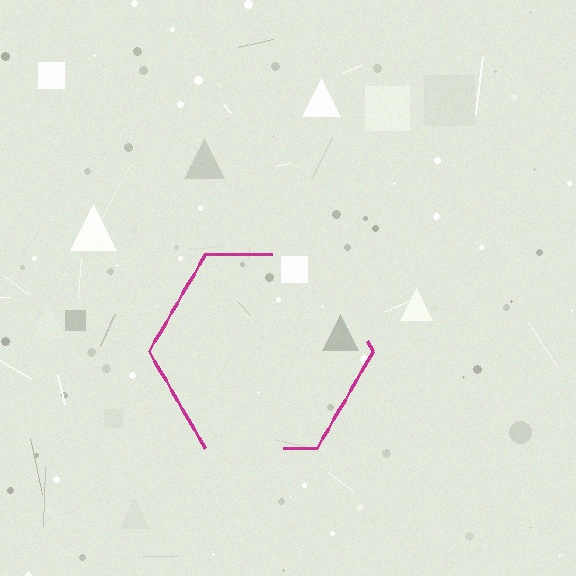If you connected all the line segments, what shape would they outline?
They would outline a hexagon.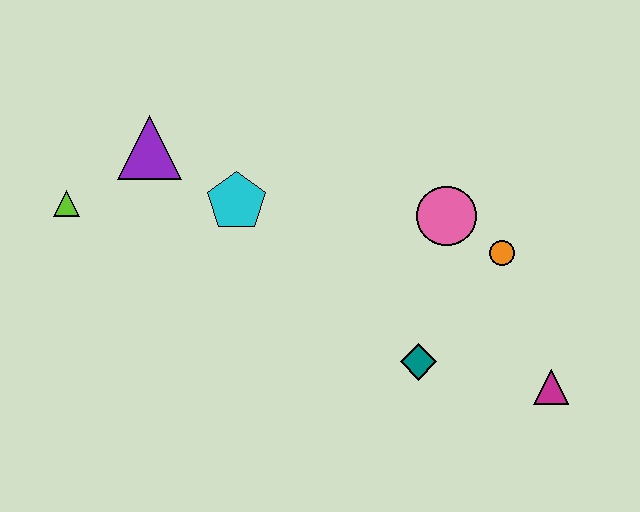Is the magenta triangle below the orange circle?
Yes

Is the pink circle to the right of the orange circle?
No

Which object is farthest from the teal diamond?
The lime triangle is farthest from the teal diamond.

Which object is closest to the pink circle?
The orange circle is closest to the pink circle.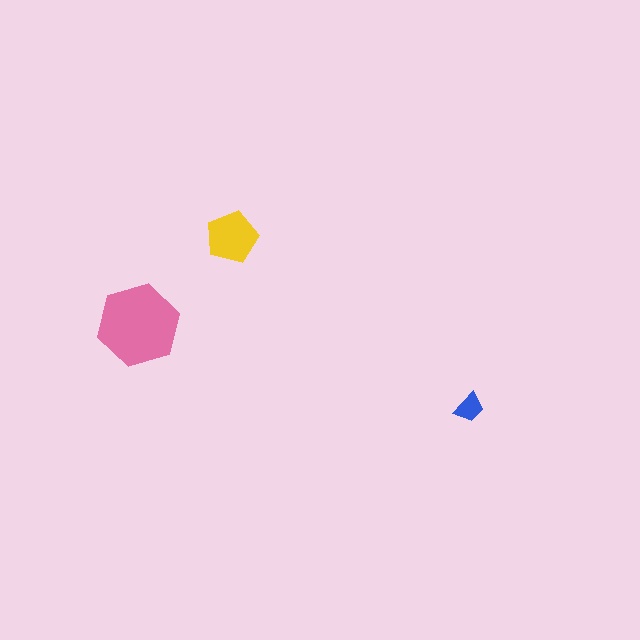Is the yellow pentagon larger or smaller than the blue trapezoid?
Larger.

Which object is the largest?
The pink hexagon.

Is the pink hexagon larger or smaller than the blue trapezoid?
Larger.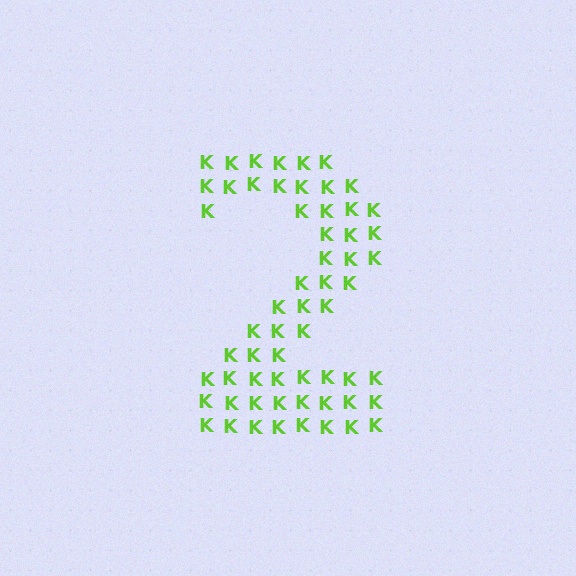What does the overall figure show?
The overall figure shows the digit 2.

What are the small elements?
The small elements are letter K's.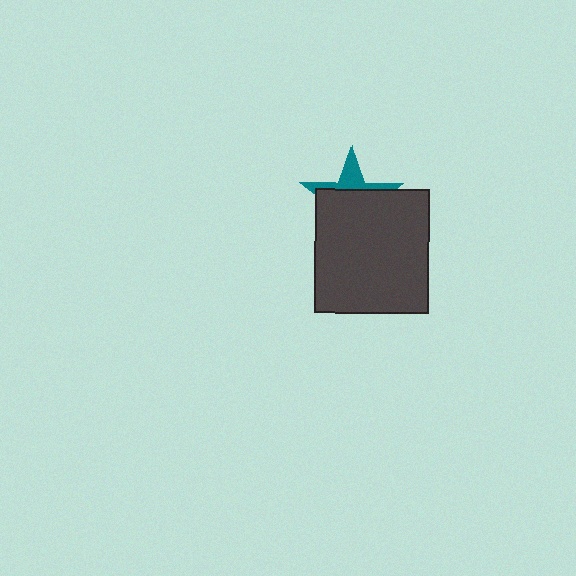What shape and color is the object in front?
The object in front is a dark gray rectangle.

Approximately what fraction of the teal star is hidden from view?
Roughly 69% of the teal star is hidden behind the dark gray rectangle.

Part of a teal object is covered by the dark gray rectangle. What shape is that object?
It is a star.